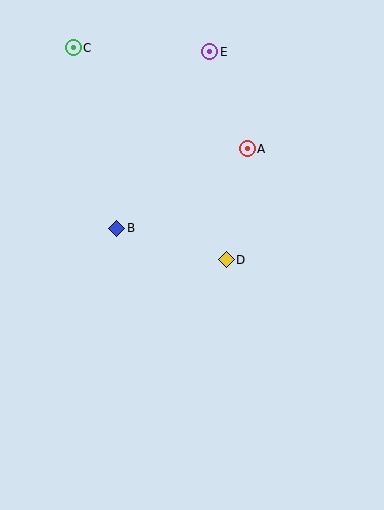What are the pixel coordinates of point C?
Point C is at (73, 48).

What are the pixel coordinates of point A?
Point A is at (247, 149).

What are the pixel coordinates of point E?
Point E is at (210, 52).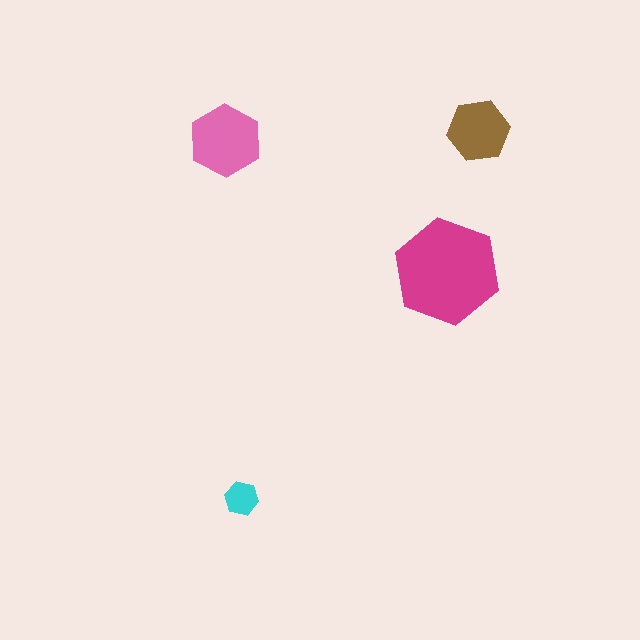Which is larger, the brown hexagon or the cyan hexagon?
The brown one.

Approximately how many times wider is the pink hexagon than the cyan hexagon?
About 2 times wider.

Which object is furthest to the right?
The brown hexagon is rightmost.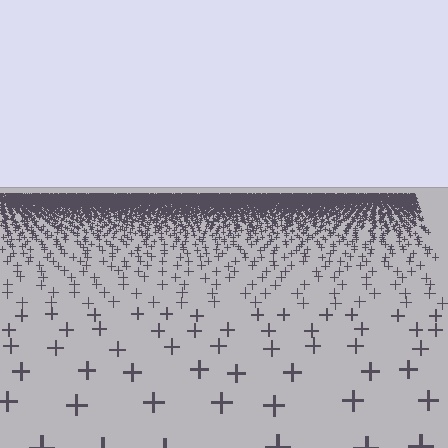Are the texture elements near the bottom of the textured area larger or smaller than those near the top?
Larger. Near the bottom, elements are closer to the viewer and appear at a bigger on-screen size.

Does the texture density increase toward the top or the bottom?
Density increases toward the top.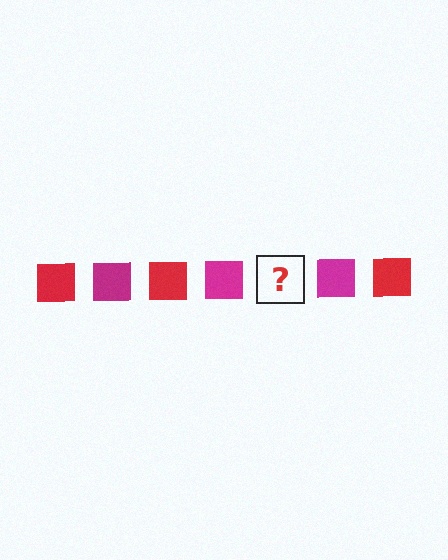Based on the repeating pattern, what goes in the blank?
The blank should be a red square.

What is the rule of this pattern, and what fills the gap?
The rule is that the pattern cycles through red, magenta squares. The gap should be filled with a red square.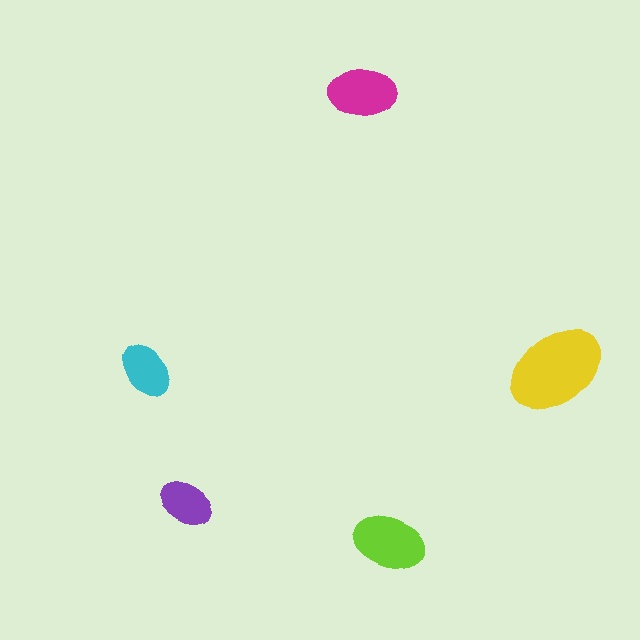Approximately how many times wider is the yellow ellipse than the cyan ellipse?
About 1.5 times wider.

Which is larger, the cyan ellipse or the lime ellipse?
The lime one.